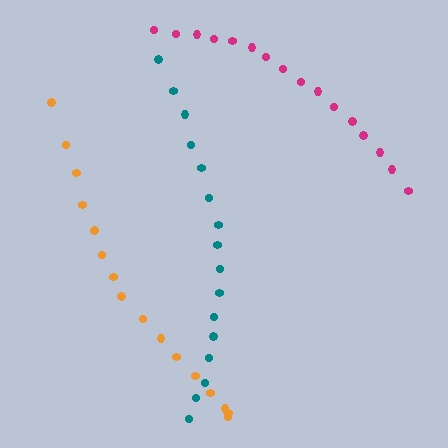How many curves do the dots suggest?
There are 3 distinct paths.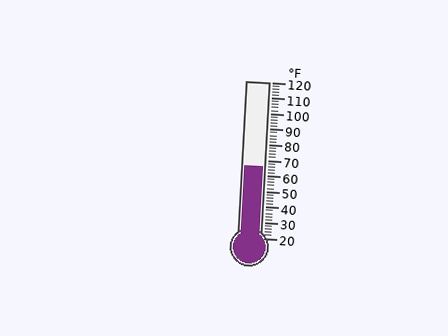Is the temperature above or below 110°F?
The temperature is below 110°F.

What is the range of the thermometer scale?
The thermometer scale ranges from 20°F to 120°F.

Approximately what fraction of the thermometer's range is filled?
The thermometer is filled to approximately 45% of its range.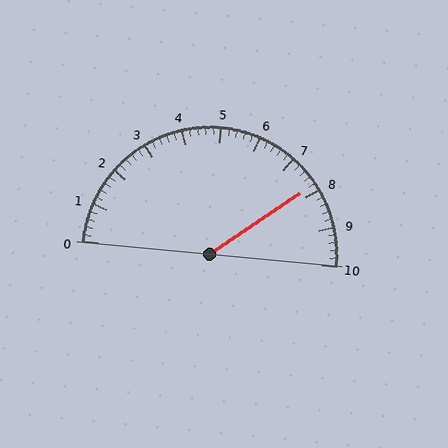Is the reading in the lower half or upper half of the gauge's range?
The reading is in the upper half of the range (0 to 10).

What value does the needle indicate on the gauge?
The needle indicates approximately 7.8.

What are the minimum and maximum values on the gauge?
The gauge ranges from 0 to 10.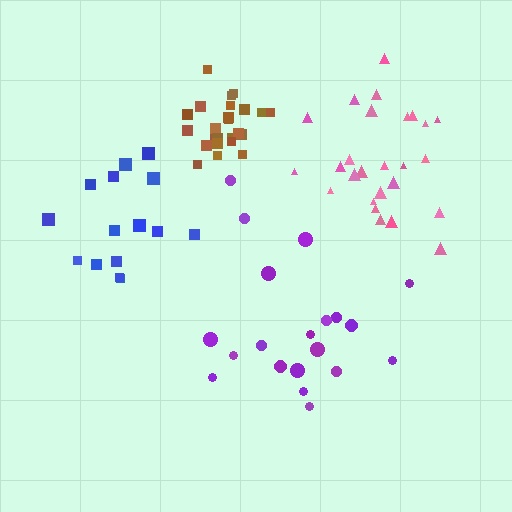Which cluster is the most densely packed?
Brown.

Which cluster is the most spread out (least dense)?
Purple.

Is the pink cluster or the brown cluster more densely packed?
Brown.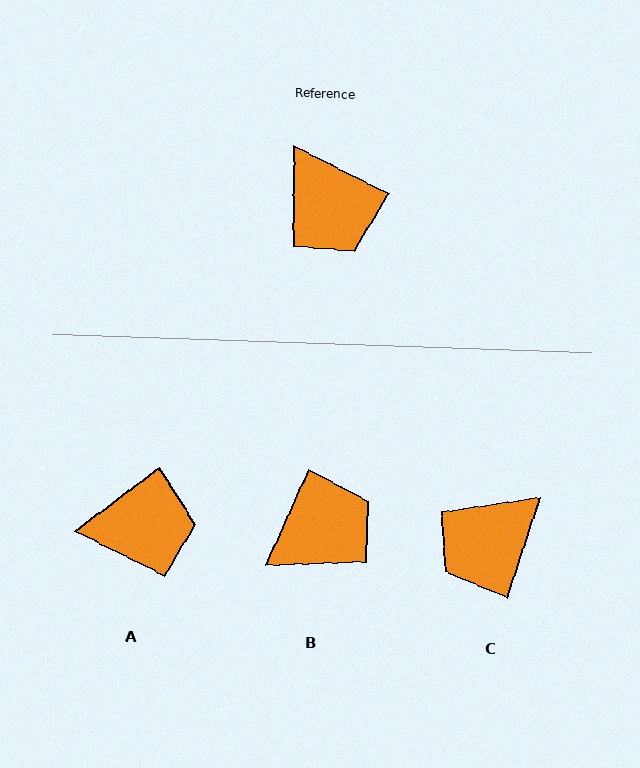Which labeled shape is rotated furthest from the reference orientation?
B, about 92 degrees away.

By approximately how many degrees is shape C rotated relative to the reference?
Approximately 81 degrees clockwise.